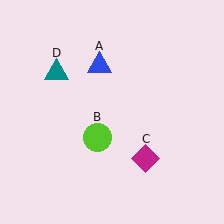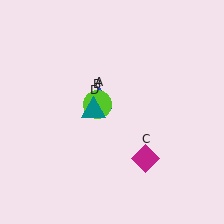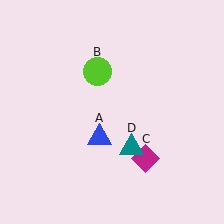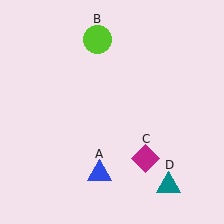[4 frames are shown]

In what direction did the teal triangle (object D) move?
The teal triangle (object D) moved down and to the right.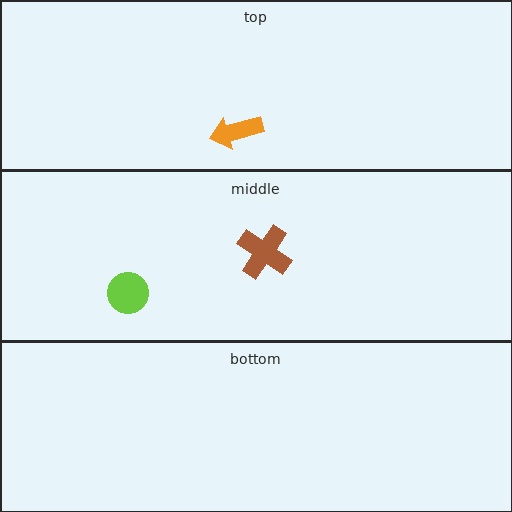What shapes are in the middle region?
The brown cross, the lime circle.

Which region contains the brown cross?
The middle region.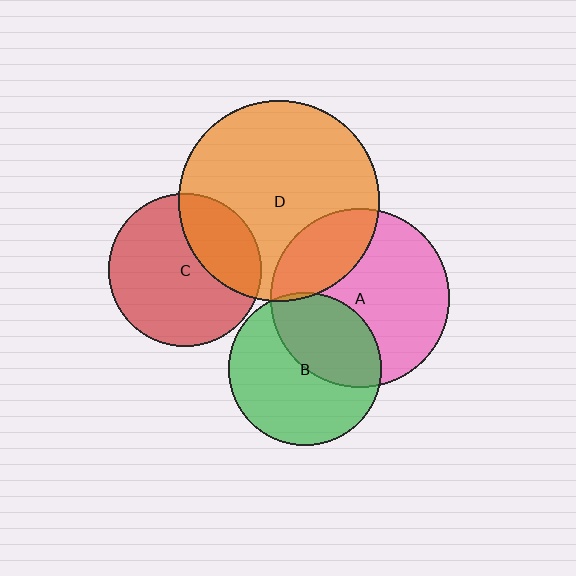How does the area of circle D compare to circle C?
Approximately 1.7 times.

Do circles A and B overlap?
Yes.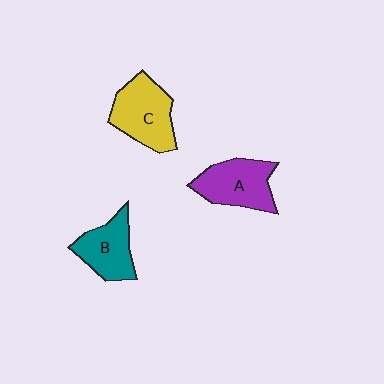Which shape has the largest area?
Shape C (yellow).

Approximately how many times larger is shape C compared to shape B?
Approximately 1.3 times.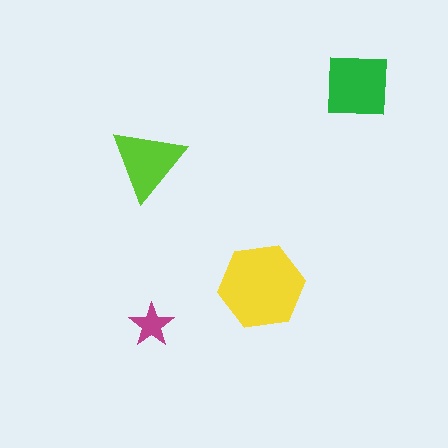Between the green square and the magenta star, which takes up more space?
The green square.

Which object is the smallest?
The magenta star.